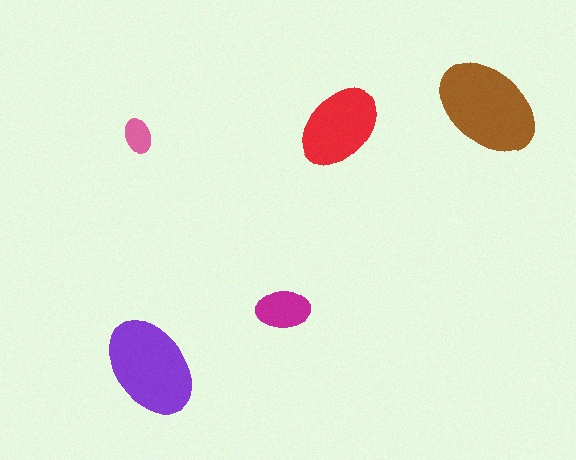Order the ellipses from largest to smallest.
the brown one, the purple one, the red one, the magenta one, the pink one.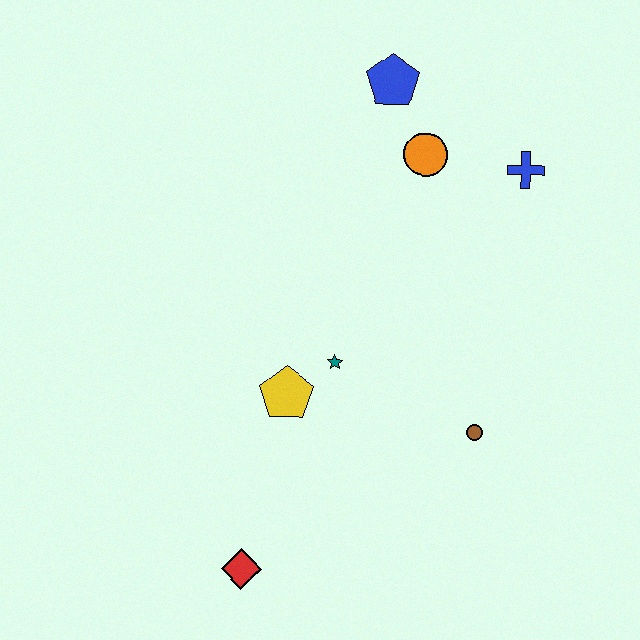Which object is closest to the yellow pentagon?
The teal star is closest to the yellow pentagon.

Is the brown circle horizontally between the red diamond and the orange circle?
No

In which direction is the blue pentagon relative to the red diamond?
The blue pentagon is above the red diamond.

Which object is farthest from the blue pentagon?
The red diamond is farthest from the blue pentagon.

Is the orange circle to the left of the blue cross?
Yes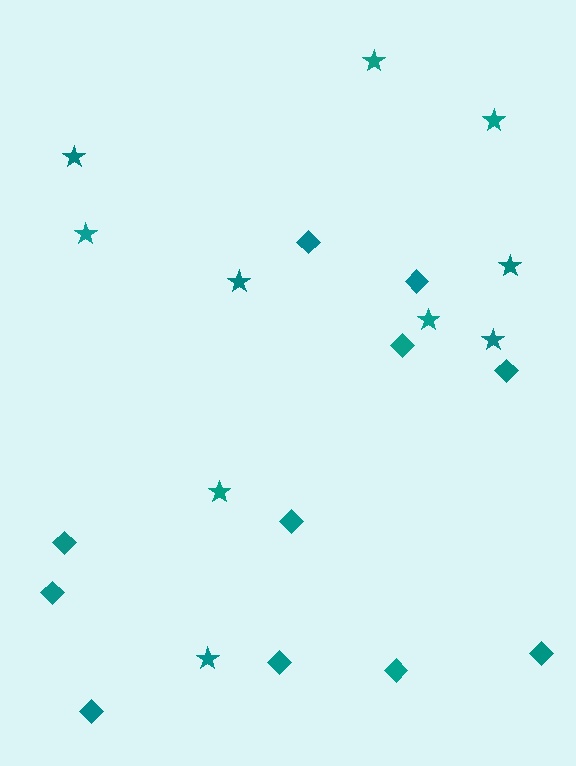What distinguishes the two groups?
There are 2 groups: one group of stars (10) and one group of diamonds (11).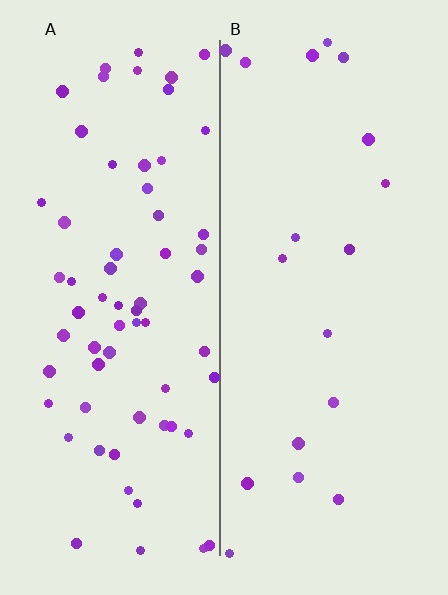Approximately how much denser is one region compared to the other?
Approximately 3.4× — region A over region B.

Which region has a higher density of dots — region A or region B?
A (the left).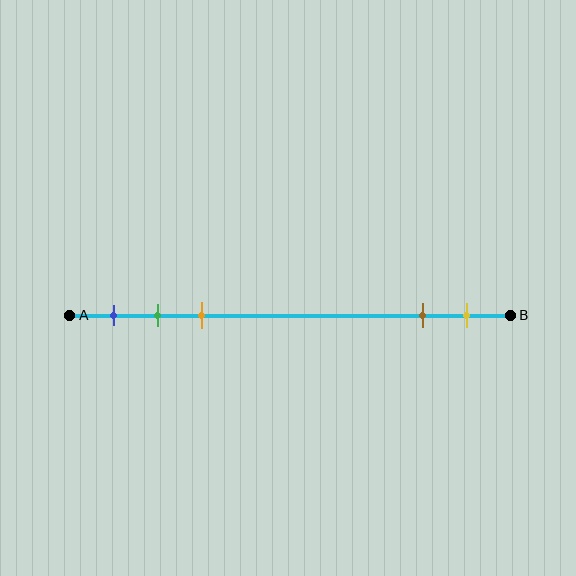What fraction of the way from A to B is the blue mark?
The blue mark is approximately 10% (0.1) of the way from A to B.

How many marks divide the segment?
There are 5 marks dividing the segment.